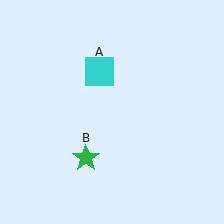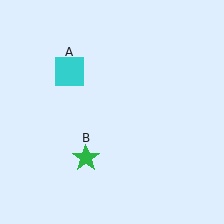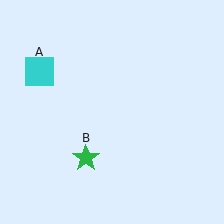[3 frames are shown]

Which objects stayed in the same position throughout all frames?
Green star (object B) remained stationary.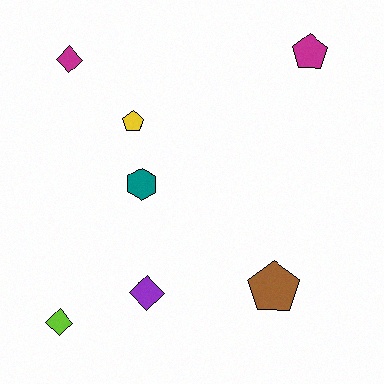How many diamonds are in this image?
There are 3 diamonds.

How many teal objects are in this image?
There is 1 teal object.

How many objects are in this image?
There are 7 objects.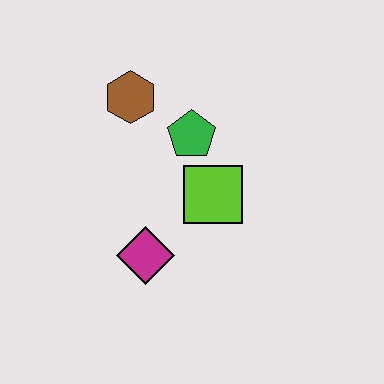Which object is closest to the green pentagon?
The lime square is closest to the green pentagon.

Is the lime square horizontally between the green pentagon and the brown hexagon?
No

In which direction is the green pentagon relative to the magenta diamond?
The green pentagon is above the magenta diamond.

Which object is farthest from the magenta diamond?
The brown hexagon is farthest from the magenta diamond.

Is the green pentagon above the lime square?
Yes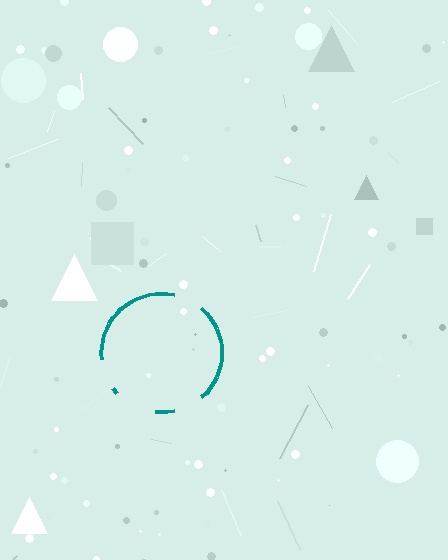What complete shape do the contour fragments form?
The contour fragments form a circle.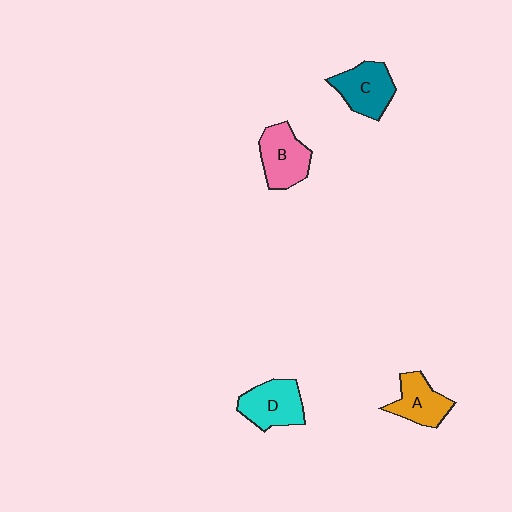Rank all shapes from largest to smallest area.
From largest to smallest: D (cyan), B (pink), C (teal), A (orange).